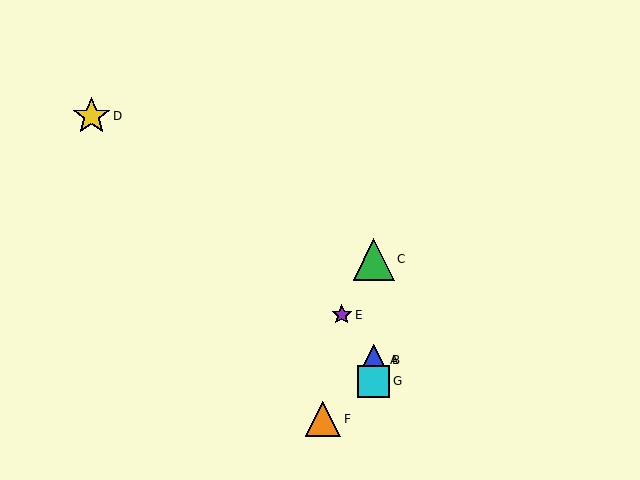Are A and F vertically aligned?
No, A is at x≈374 and F is at x≈323.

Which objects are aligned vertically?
Objects A, B, C, G are aligned vertically.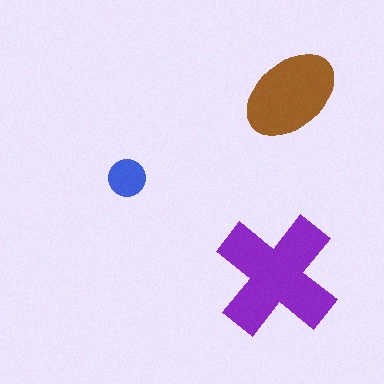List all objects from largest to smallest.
The purple cross, the brown ellipse, the blue circle.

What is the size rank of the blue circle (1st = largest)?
3rd.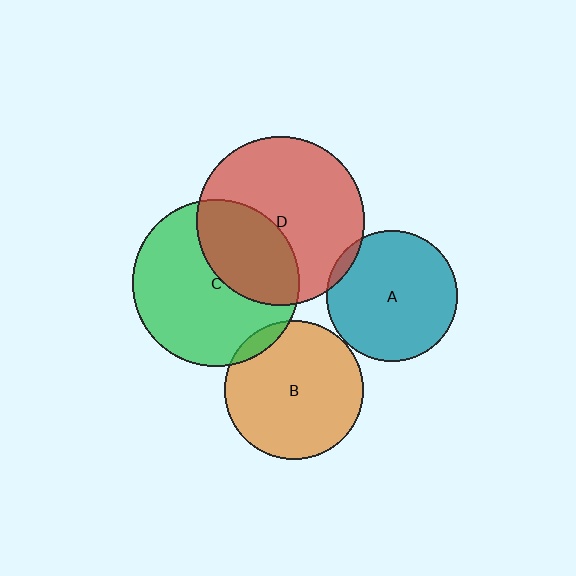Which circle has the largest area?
Circle D (red).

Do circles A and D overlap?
Yes.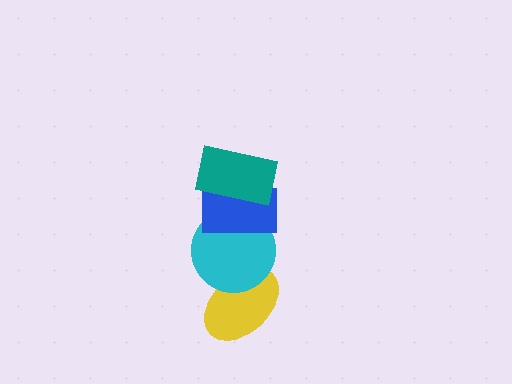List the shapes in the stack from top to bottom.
From top to bottom: the teal rectangle, the blue rectangle, the cyan circle, the yellow ellipse.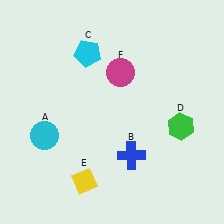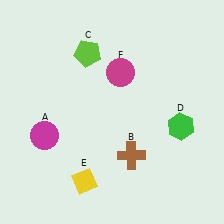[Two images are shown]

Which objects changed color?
A changed from cyan to magenta. B changed from blue to brown. C changed from cyan to lime.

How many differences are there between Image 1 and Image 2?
There are 3 differences between the two images.